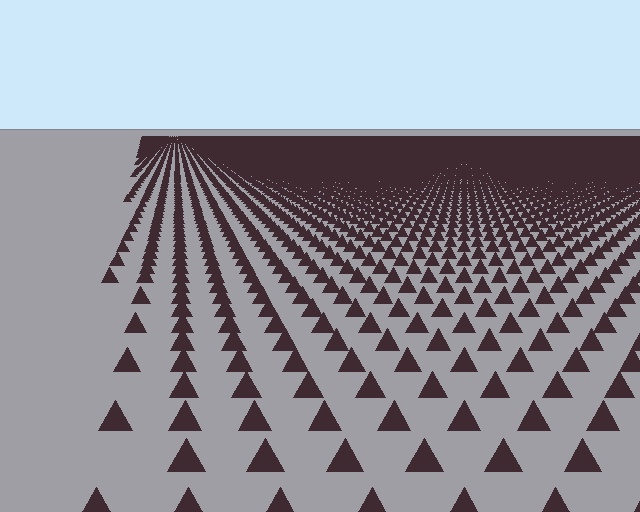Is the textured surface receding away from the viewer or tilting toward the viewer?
The surface is receding away from the viewer. Texture elements get smaller and denser toward the top.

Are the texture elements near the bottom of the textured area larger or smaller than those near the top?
Larger. Near the bottom, elements are closer to the viewer and appear at a bigger on-screen size.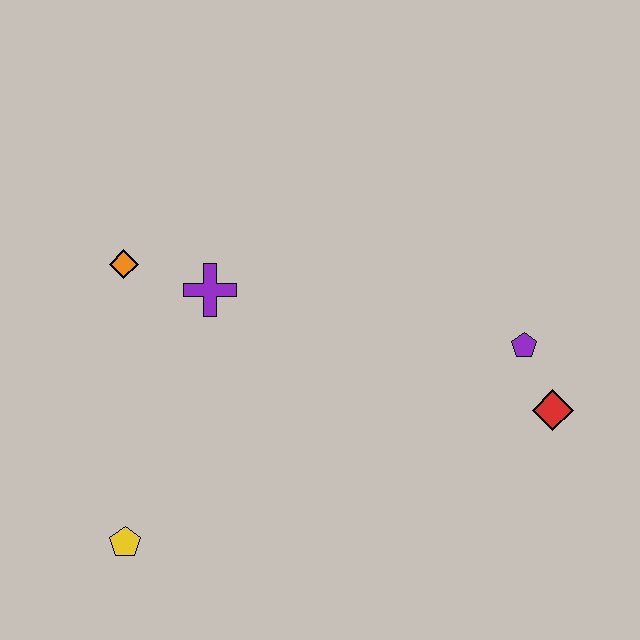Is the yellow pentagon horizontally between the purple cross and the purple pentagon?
No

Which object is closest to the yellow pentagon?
The purple cross is closest to the yellow pentagon.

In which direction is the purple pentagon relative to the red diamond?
The purple pentagon is above the red diamond.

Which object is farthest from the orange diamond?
The red diamond is farthest from the orange diamond.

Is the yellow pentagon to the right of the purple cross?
No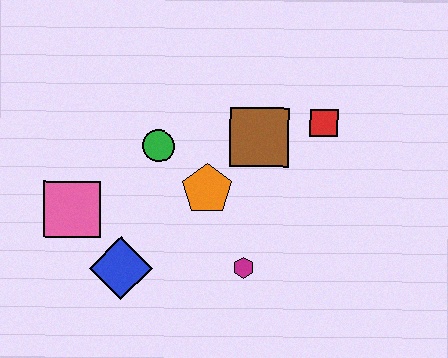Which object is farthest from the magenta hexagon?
The pink square is farthest from the magenta hexagon.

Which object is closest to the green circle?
The orange pentagon is closest to the green circle.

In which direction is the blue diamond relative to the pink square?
The blue diamond is below the pink square.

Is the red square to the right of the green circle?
Yes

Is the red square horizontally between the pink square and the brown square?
No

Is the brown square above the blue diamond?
Yes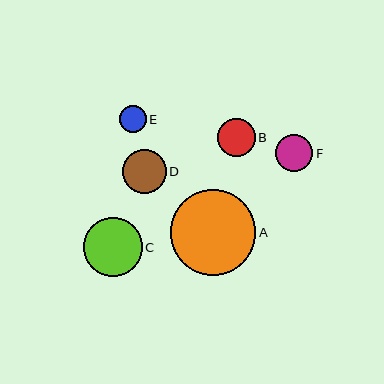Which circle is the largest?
Circle A is the largest with a size of approximately 85 pixels.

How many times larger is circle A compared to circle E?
Circle A is approximately 3.2 times the size of circle E.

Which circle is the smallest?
Circle E is the smallest with a size of approximately 27 pixels.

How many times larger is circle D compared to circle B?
Circle D is approximately 1.2 times the size of circle B.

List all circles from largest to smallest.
From largest to smallest: A, C, D, B, F, E.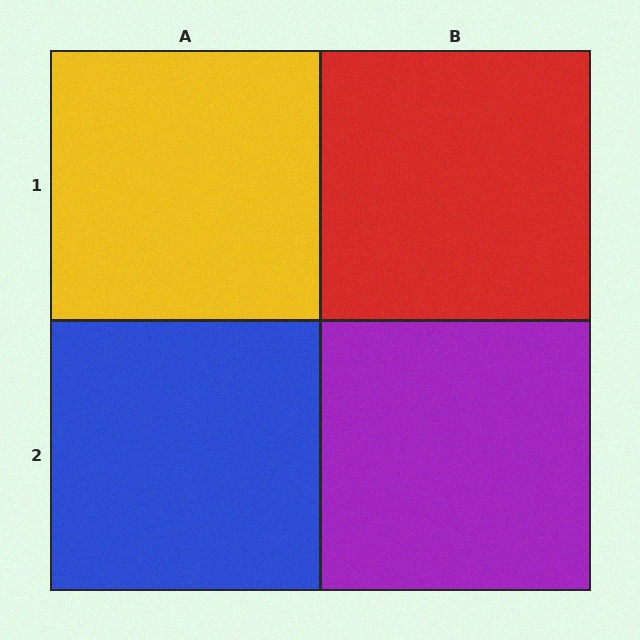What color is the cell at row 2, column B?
Purple.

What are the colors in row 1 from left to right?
Yellow, red.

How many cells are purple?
1 cell is purple.